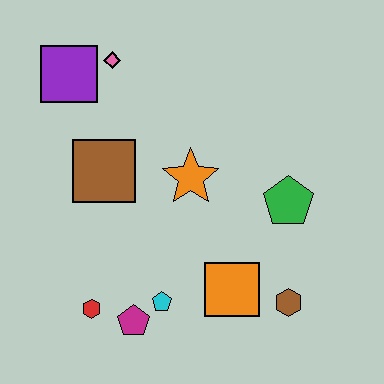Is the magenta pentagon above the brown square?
No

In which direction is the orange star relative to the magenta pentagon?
The orange star is above the magenta pentagon.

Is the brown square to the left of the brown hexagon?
Yes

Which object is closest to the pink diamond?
The purple square is closest to the pink diamond.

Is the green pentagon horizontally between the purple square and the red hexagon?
No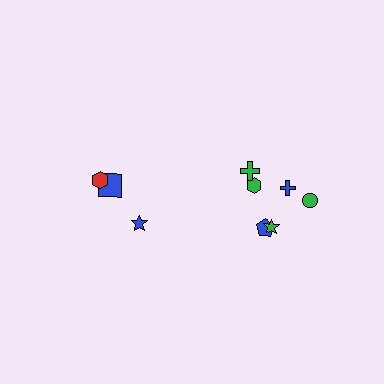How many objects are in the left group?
There are 3 objects.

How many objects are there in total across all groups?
There are 9 objects.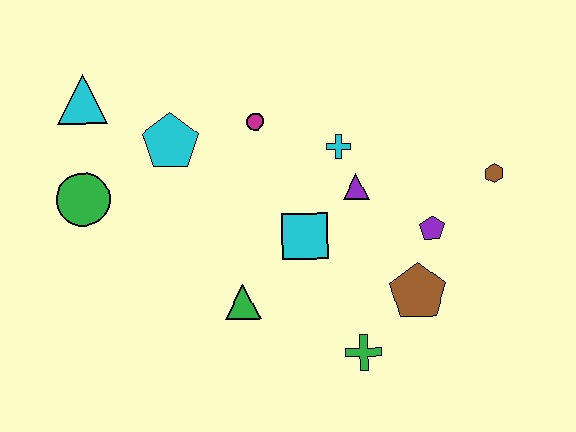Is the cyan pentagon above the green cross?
Yes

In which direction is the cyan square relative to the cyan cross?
The cyan square is below the cyan cross.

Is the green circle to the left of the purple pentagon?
Yes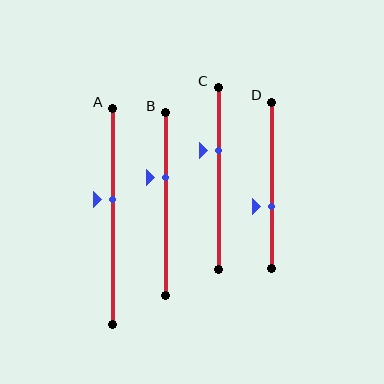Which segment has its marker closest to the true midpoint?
Segment A has its marker closest to the true midpoint.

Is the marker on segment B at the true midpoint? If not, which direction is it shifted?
No, the marker on segment B is shifted upward by about 15% of the segment length.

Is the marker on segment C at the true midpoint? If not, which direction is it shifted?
No, the marker on segment C is shifted upward by about 16% of the segment length.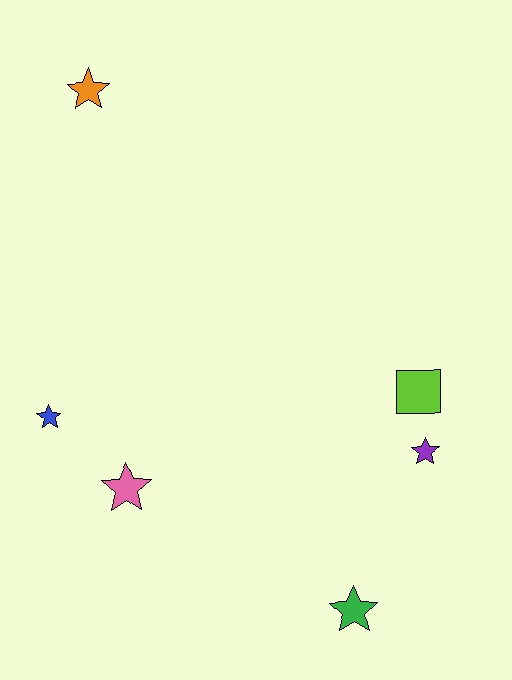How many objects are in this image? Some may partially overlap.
There are 6 objects.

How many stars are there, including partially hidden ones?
There are 5 stars.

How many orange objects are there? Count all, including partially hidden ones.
There is 1 orange object.